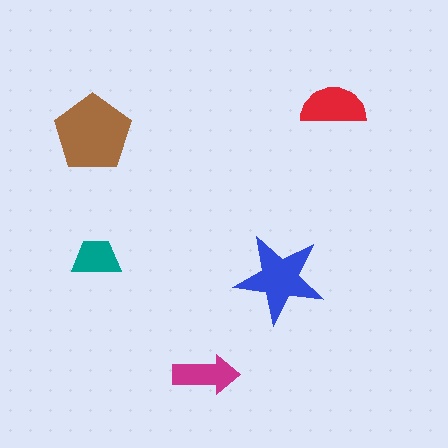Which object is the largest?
The brown pentagon.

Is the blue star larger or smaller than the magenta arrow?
Larger.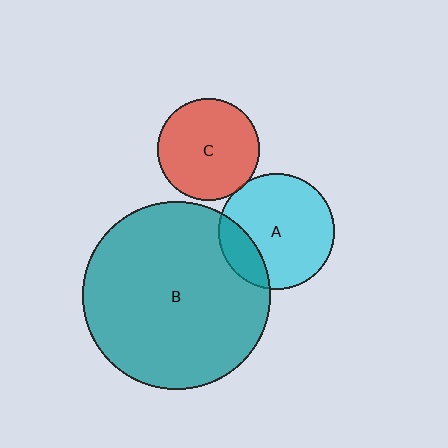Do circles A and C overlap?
Yes.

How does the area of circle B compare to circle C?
Approximately 3.4 times.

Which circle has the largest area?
Circle B (teal).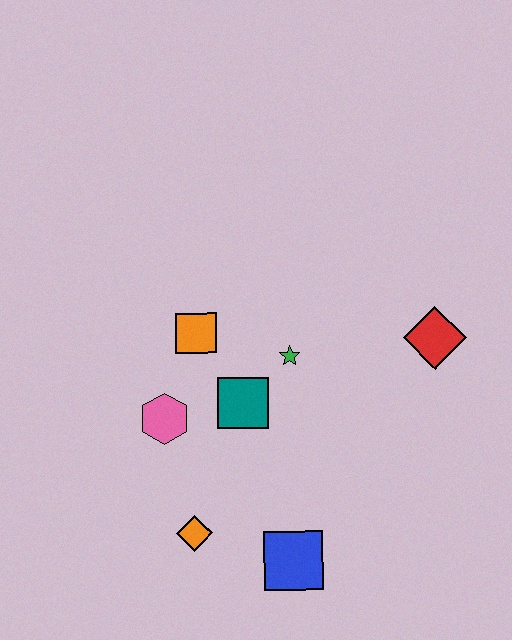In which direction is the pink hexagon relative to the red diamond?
The pink hexagon is to the left of the red diamond.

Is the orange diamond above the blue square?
Yes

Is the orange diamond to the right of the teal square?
No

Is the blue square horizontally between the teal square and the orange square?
No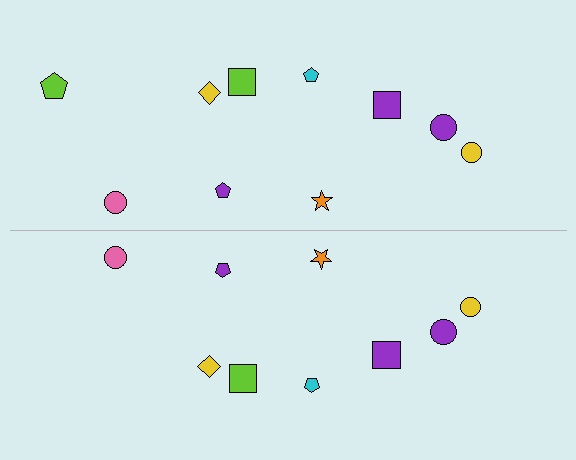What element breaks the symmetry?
A lime pentagon is missing from the bottom side.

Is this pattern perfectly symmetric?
No, the pattern is not perfectly symmetric. A lime pentagon is missing from the bottom side.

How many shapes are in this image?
There are 19 shapes in this image.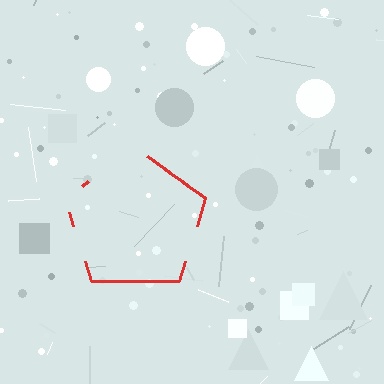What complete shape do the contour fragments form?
The contour fragments form a pentagon.